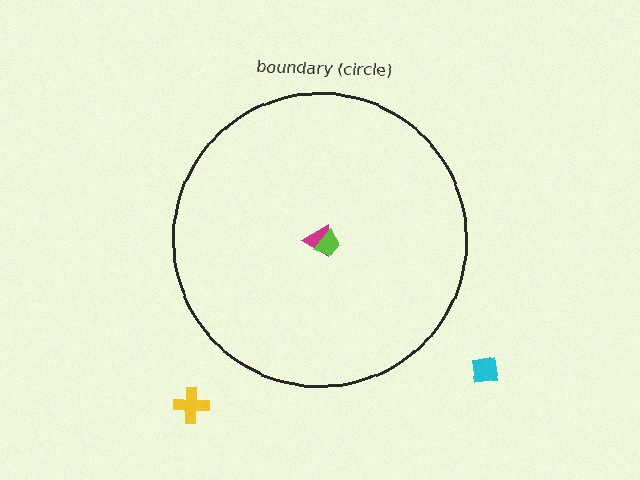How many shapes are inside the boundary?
2 inside, 2 outside.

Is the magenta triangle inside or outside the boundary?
Inside.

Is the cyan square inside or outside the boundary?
Outside.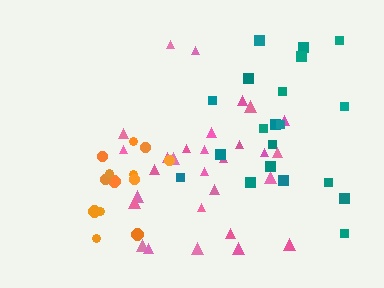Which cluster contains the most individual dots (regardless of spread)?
Pink (29).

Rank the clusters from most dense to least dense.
orange, pink, teal.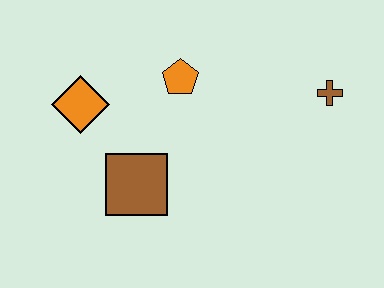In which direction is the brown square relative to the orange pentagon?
The brown square is below the orange pentagon.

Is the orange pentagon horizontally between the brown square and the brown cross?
Yes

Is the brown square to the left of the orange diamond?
No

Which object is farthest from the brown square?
The brown cross is farthest from the brown square.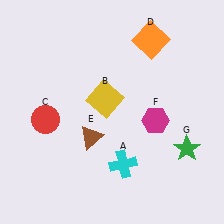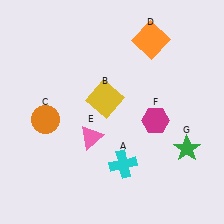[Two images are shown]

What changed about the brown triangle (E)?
In Image 1, E is brown. In Image 2, it changed to pink.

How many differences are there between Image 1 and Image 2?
There are 2 differences between the two images.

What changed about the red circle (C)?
In Image 1, C is red. In Image 2, it changed to orange.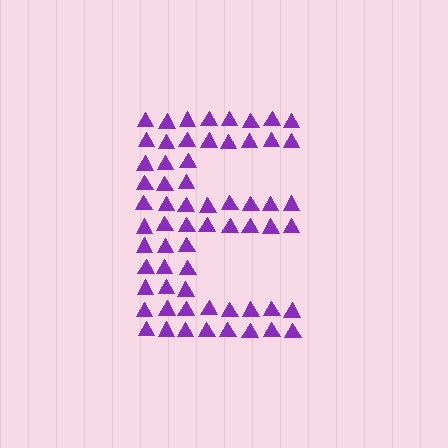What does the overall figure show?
The overall figure shows the letter E.